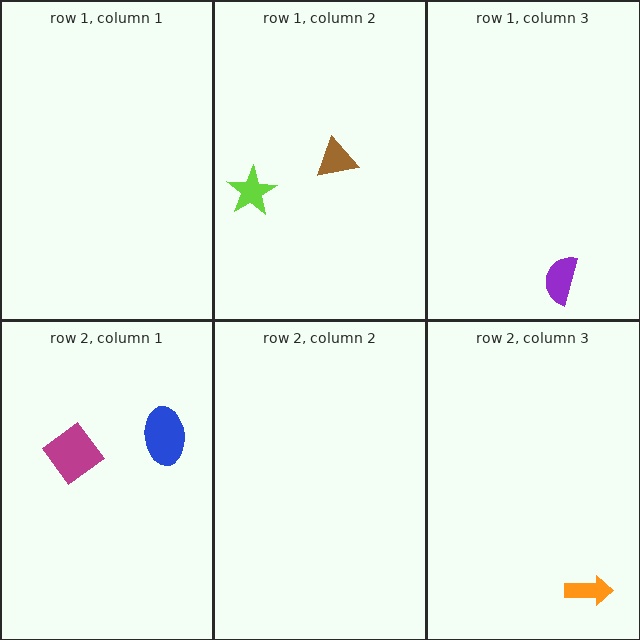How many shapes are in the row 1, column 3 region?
1.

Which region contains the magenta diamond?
The row 2, column 1 region.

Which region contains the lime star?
The row 1, column 2 region.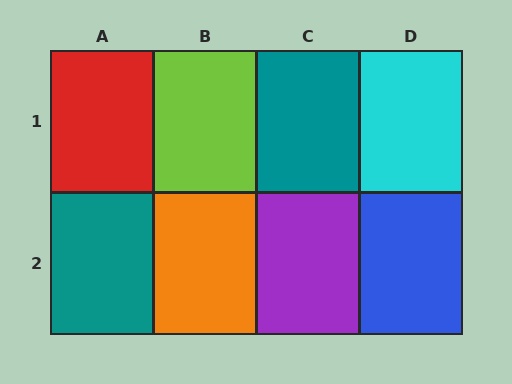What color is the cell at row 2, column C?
Purple.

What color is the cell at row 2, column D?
Blue.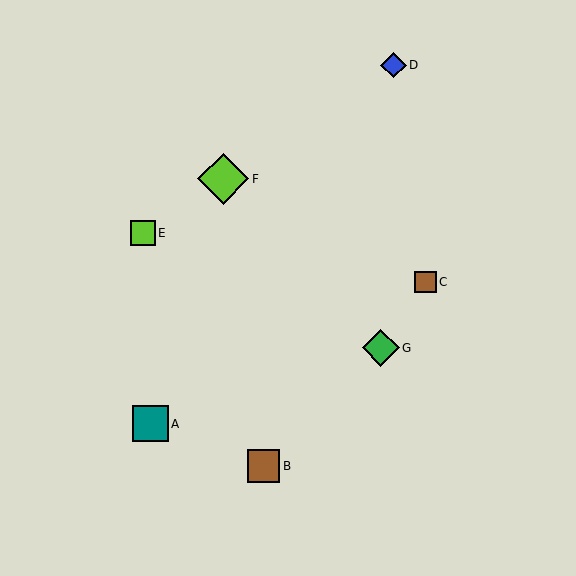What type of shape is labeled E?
Shape E is a lime square.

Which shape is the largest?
The lime diamond (labeled F) is the largest.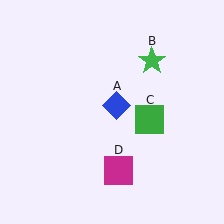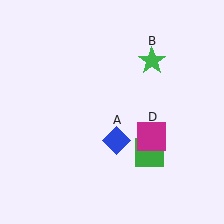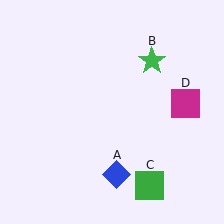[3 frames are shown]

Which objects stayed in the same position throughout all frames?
Green star (object B) remained stationary.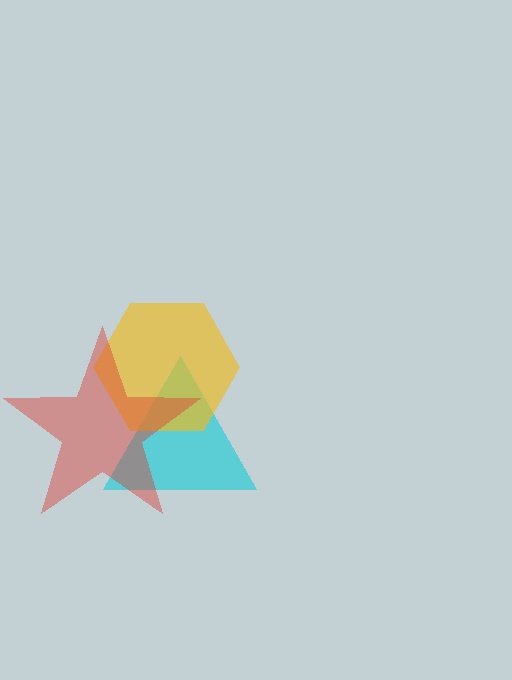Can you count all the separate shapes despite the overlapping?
Yes, there are 3 separate shapes.